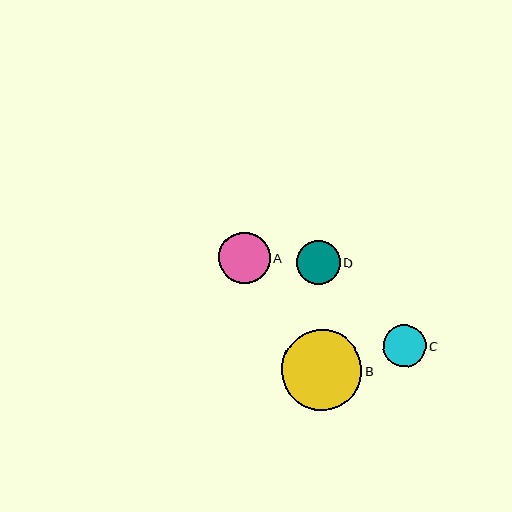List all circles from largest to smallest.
From largest to smallest: B, A, D, C.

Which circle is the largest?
Circle B is the largest with a size of approximately 81 pixels.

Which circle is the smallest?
Circle C is the smallest with a size of approximately 42 pixels.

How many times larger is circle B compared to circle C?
Circle B is approximately 1.9 times the size of circle C.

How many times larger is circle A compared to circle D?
Circle A is approximately 1.2 times the size of circle D.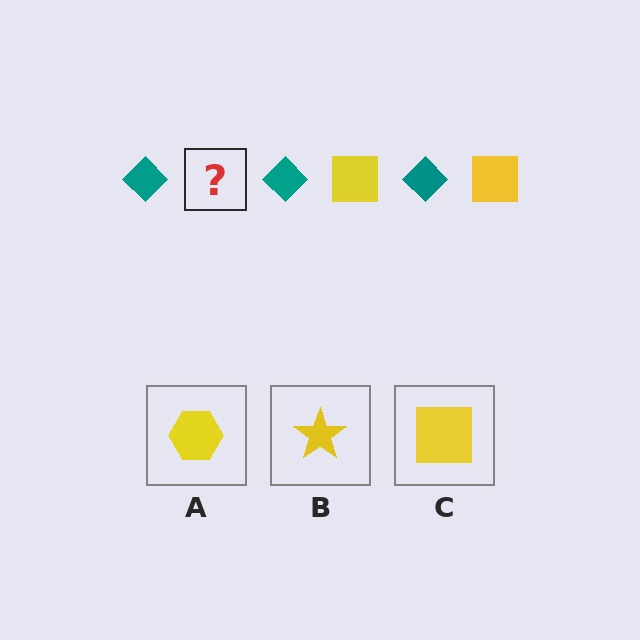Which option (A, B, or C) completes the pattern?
C.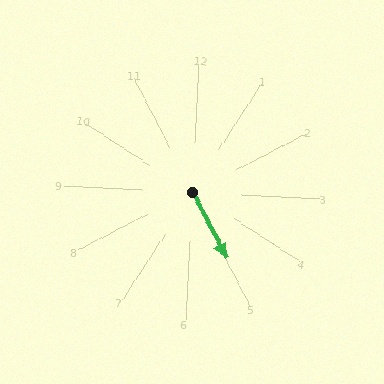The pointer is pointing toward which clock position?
Roughly 5 o'clock.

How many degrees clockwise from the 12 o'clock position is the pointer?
Approximately 150 degrees.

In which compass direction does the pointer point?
Southeast.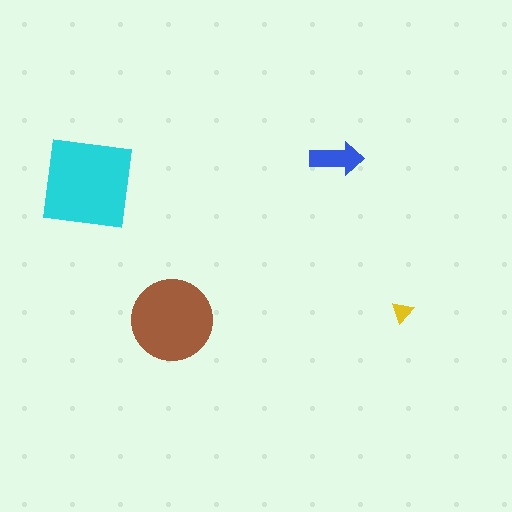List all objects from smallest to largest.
The yellow triangle, the blue arrow, the brown circle, the cyan square.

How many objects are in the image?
There are 4 objects in the image.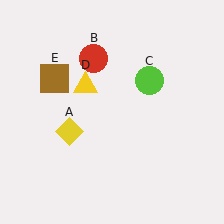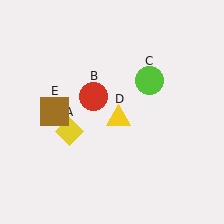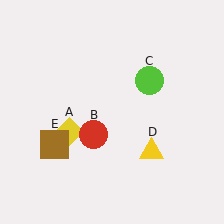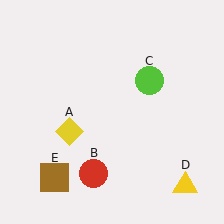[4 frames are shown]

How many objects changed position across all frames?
3 objects changed position: red circle (object B), yellow triangle (object D), brown square (object E).